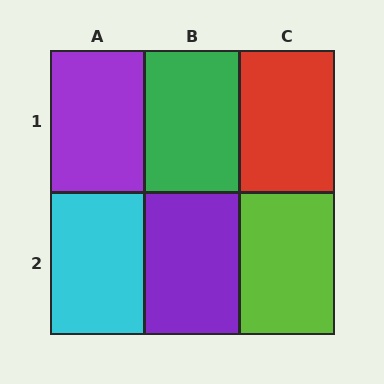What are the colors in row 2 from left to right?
Cyan, purple, lime.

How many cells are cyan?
1 cell is cyan.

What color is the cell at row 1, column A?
Purple.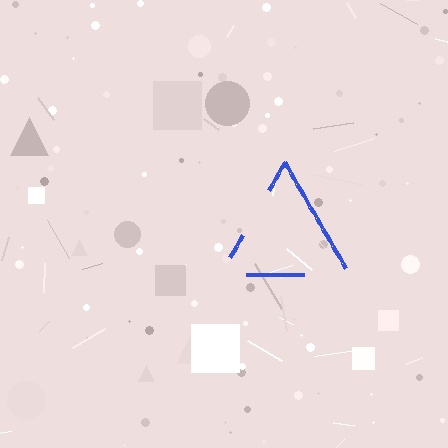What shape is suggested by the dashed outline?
The dashed outline suggests a triangle.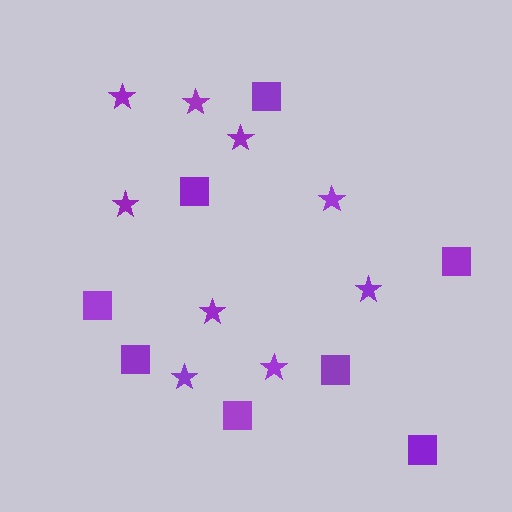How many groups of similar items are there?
There are 2 groups: one group of stars (9) and one group of squares (8).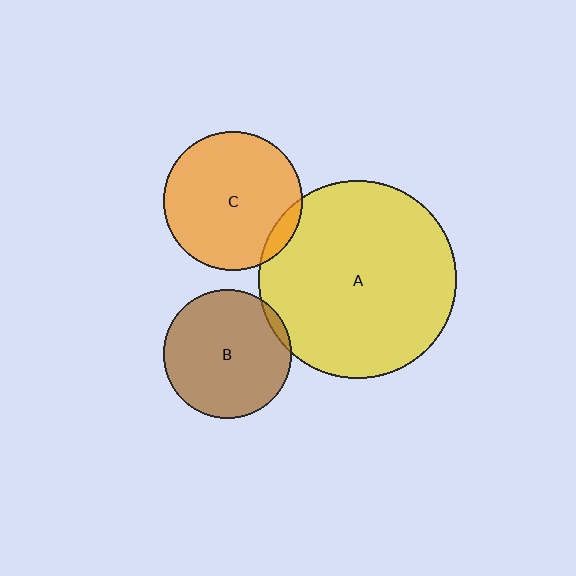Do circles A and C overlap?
Yes.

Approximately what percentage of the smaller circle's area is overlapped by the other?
Approximately 5%.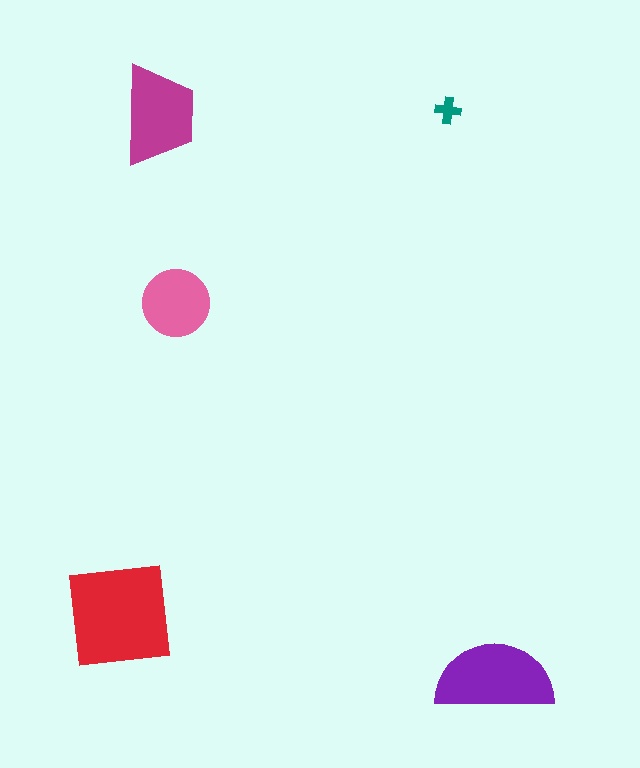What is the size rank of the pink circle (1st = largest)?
4th.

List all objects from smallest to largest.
The teal cross, the pink circle, the magenta trapezoid, the purple semicircle, the red square.